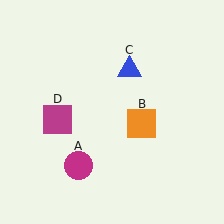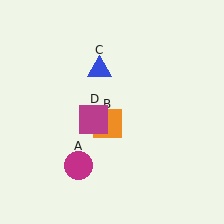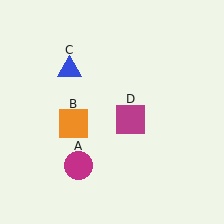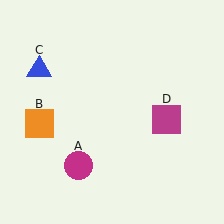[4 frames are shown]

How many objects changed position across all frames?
3 objects changed position: orange square (object B), blue triangle (object C), magenta square (object D).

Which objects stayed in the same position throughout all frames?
Magenta circle (object A) remained stationary.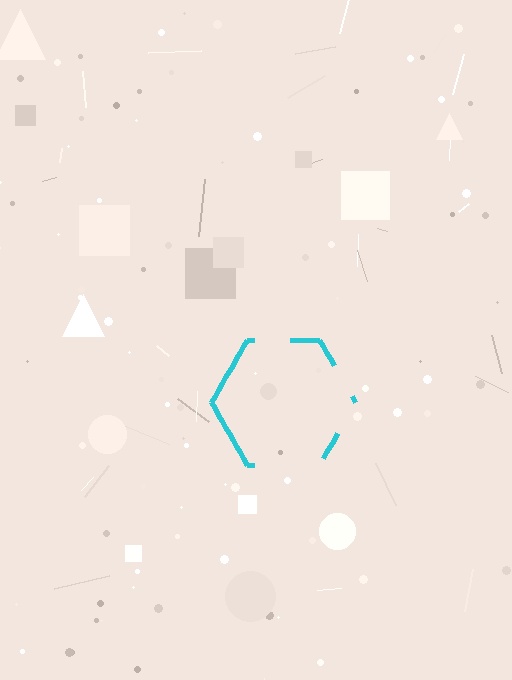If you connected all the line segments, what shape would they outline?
They would outline a hexagon.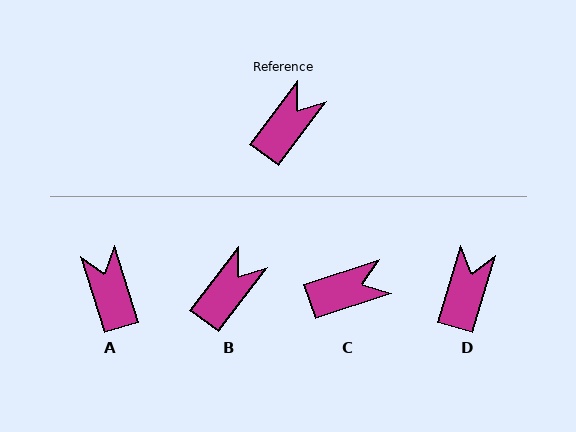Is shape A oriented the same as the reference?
No, it is off by about 54 degrees.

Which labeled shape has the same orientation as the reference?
B.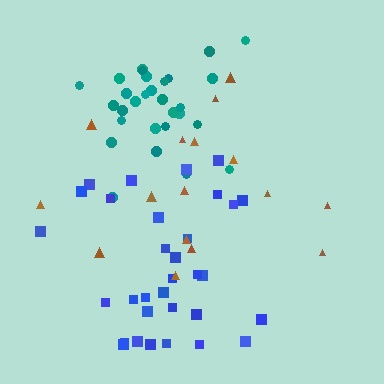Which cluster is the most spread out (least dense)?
Brown.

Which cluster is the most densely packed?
Teal.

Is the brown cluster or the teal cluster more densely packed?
Teal.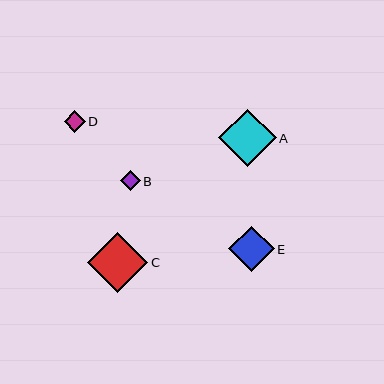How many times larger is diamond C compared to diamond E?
Diamond C is approximately 1.3 times the size of diamond E.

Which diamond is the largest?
Diamond C is the largest with a size of approximately 60 pixels.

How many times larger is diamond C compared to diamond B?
Diamond C is approximately 3.0 times the size of diamond B.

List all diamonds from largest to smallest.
From largest to smallest: C, A, E, D, B.